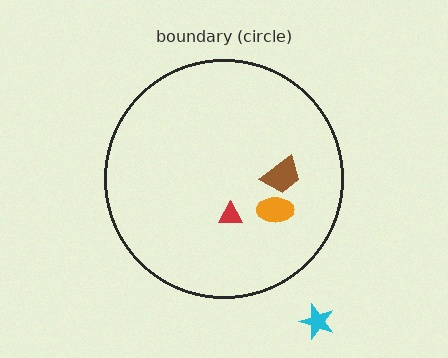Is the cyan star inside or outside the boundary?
Outside.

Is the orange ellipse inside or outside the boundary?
Inside.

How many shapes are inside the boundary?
3 inside, 1 outside.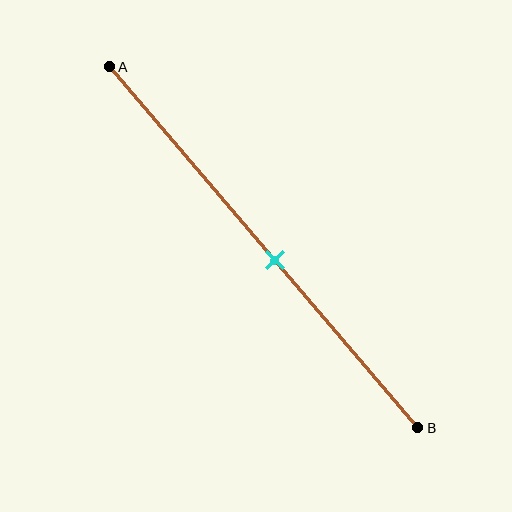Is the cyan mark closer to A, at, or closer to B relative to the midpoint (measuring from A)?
The cyan mark is closer to point B than the midpoint of segment AB.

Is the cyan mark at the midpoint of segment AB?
No, the mark is at about 55% from A, not at the 50% midpoint.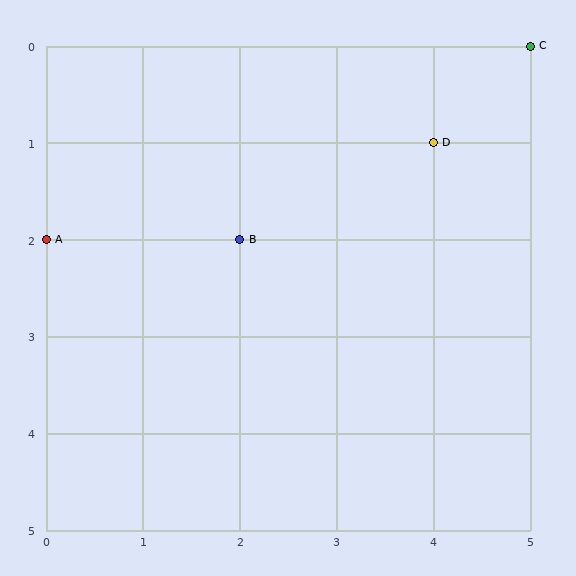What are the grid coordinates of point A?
Point A is at grid coordinates (0, 2).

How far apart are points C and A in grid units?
Points C and A are 5 columns and 2 rows apart (about 5.4 grid units diagonally).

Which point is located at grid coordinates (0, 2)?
Point A is at (0, 2).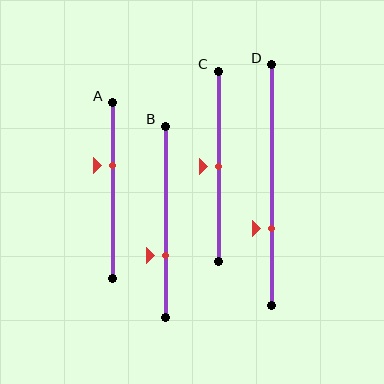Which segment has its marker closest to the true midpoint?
Segment C has its marker closest to the true midpoint.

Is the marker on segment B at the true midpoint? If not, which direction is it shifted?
No, the marker on segment B is shifted downward by about 18% of the segment length.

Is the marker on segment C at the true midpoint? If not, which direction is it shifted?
Yes, the marker on segment C is at the true midpoint.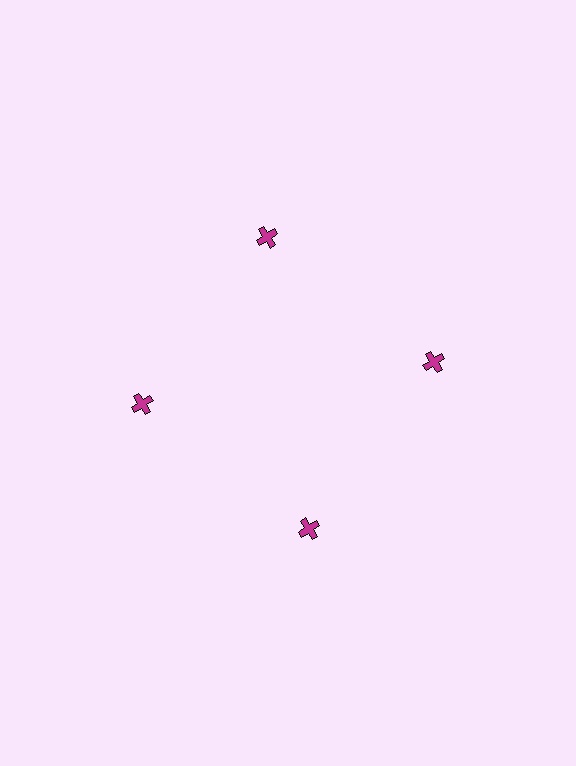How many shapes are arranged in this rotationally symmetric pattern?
There are 4 shapes, arranged in 4 groups of 1.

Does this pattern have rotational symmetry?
Yes, this pattern has 4-fold rotational symmetry. It looks the same after rotating 90 degrees around the center.